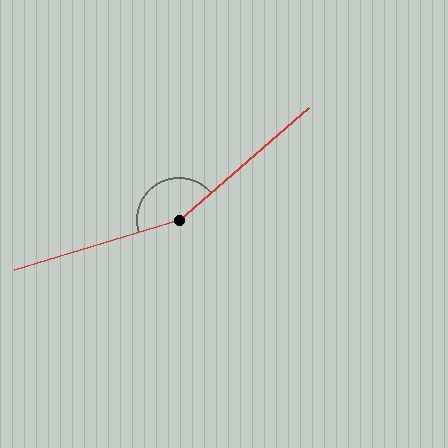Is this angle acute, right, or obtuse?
It is obtuse.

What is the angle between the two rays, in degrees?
Approximately 156 degrees.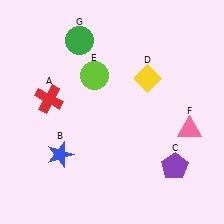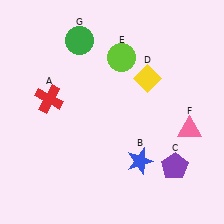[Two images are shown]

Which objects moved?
The objects that moved are: the blue star (B), the lime circle (E).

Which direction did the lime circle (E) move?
The lime circle (E) moved right.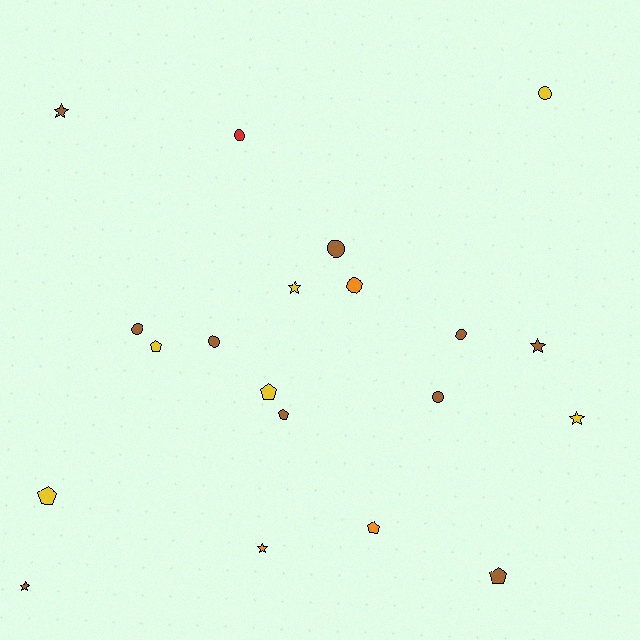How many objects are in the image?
There are 20 objects.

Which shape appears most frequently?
Circle, with 8 objects.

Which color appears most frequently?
Brown, with 10 objects.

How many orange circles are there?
There is 1 orange circle.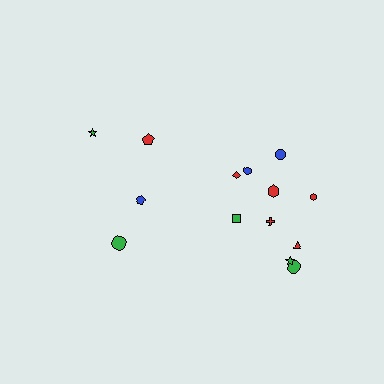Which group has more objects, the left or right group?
The right group.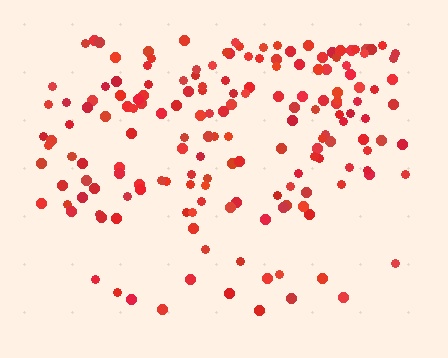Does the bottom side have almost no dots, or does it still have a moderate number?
Still a moderate number, just noticeably fewer than the top.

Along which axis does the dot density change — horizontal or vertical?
Vertical.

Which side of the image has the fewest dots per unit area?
The bottom.